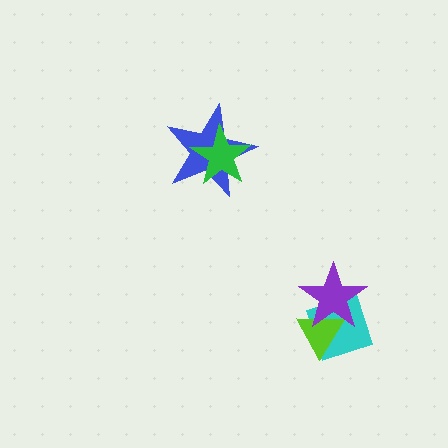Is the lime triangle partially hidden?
Yes, it is partially covered by another shape.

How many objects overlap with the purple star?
2 objects overlap with the purple star.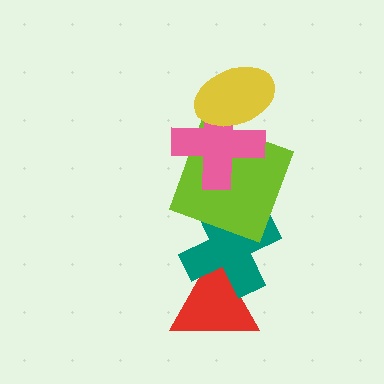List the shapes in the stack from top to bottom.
From top to bottom: the yellow ellipse, the pink cross, the lime square, the teal cross, the red triangle.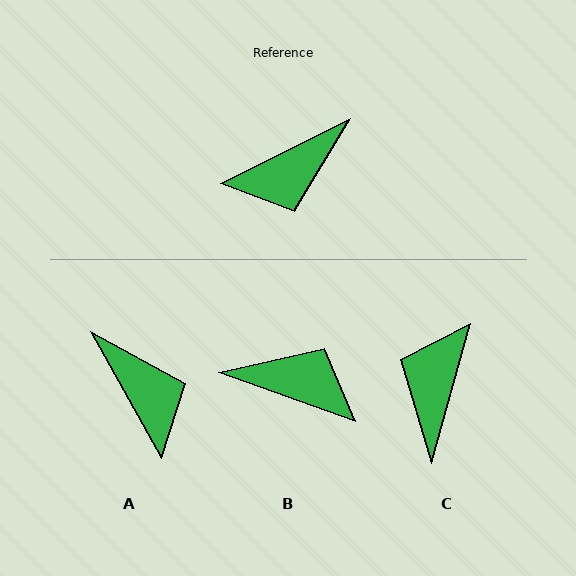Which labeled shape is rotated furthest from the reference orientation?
B, about 134 degrees away.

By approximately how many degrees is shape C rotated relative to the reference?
Approximately 132 degrees clockwise.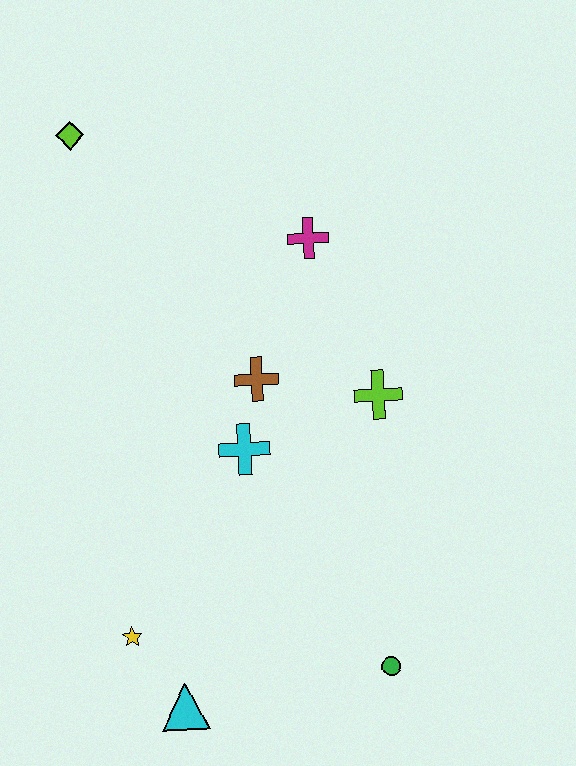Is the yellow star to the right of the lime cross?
No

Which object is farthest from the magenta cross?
The cyan triangle is farthest from the magenta cross.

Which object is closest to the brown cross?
The cyan cross is closest to the brown cross.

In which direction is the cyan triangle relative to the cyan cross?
The cyan triangle is below the cyan cross.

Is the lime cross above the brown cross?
No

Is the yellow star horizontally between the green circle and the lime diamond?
Yes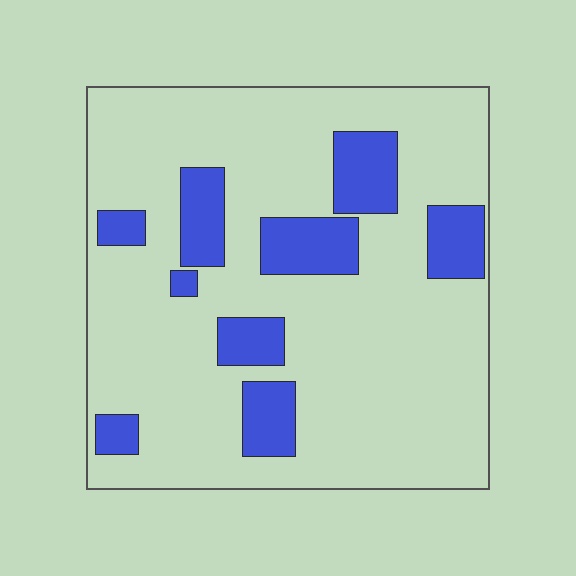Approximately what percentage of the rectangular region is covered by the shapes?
Approximately 20%.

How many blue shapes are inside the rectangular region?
9.